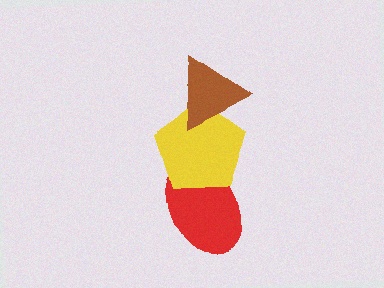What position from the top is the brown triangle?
The brown triangle is 1st from the top.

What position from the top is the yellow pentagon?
The yellow pentagon is 2nd from the top.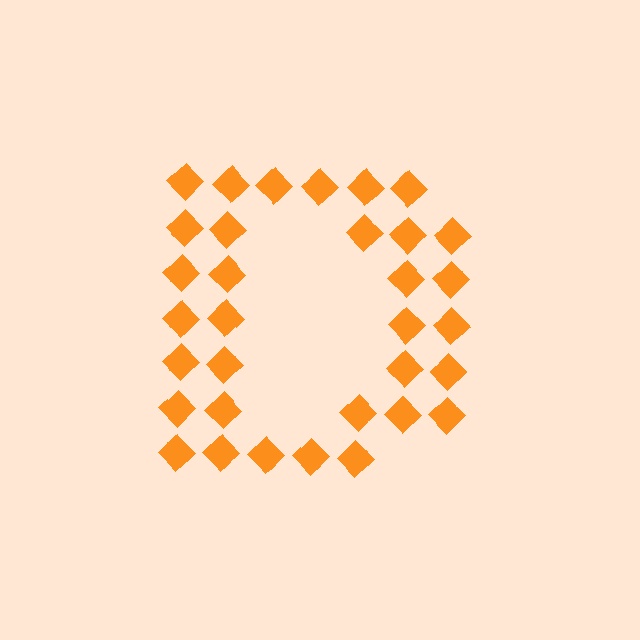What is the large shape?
The large shape is the letter D.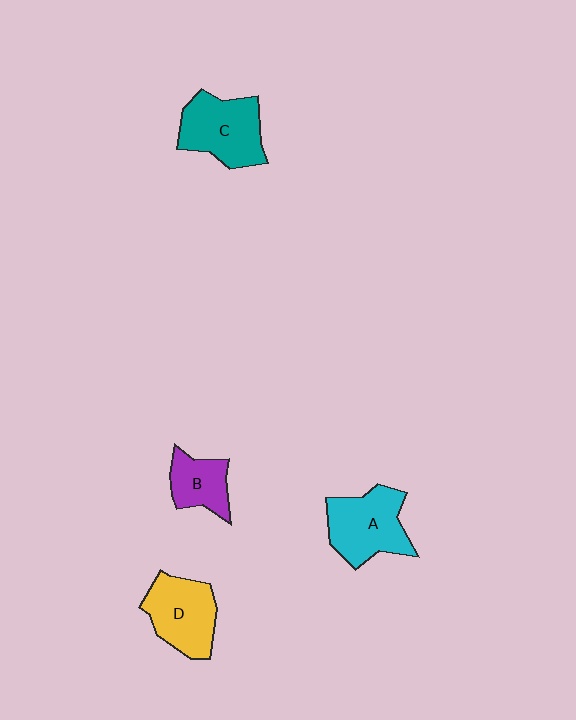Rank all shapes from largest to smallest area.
From largest to smallest: C (teal), A (cyan), D (yellow), B (purple).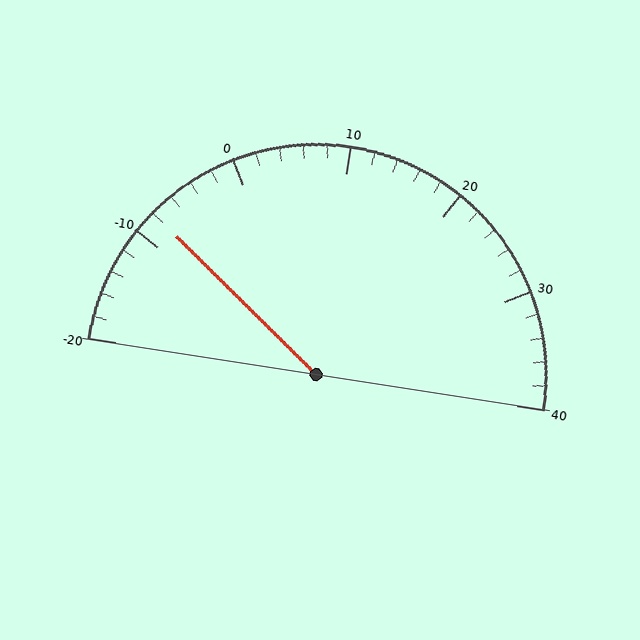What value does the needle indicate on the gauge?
The needle indicates approximately -8.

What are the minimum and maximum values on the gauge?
The gauge ranges from -20 to 40.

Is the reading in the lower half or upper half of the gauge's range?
The reading is in the lower half of the range (-20 to 40).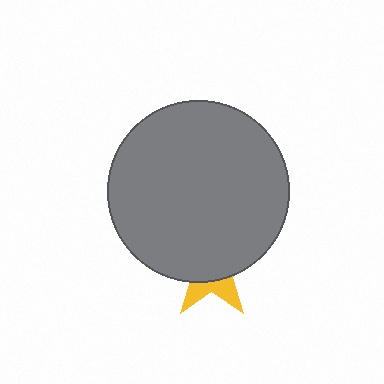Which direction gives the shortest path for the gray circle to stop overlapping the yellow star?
Moving up gives the shortest separation.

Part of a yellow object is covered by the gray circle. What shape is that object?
It is a star.